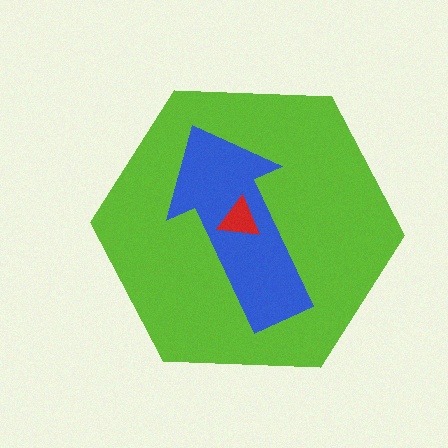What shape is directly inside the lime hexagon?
The blue arrow.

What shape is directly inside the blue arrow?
The red triangle.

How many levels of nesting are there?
3.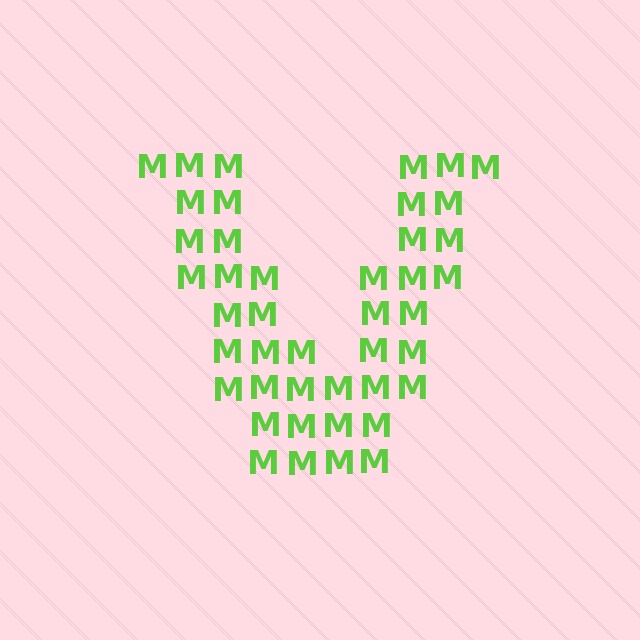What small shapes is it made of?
It is made of small letter M's.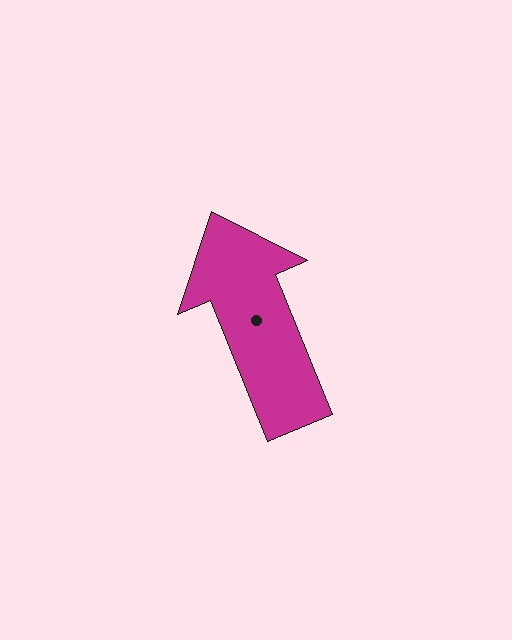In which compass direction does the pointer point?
North.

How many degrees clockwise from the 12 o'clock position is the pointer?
Approximately 338 degrees.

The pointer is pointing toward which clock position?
Roughly 11 o'clock.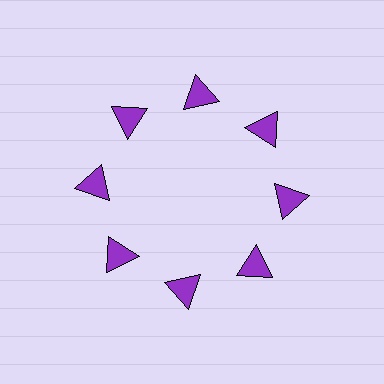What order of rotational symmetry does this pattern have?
This pattern has 8-fold rotational symmetry.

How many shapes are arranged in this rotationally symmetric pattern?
There are 8 shapes, arranged in 8 groups of 1.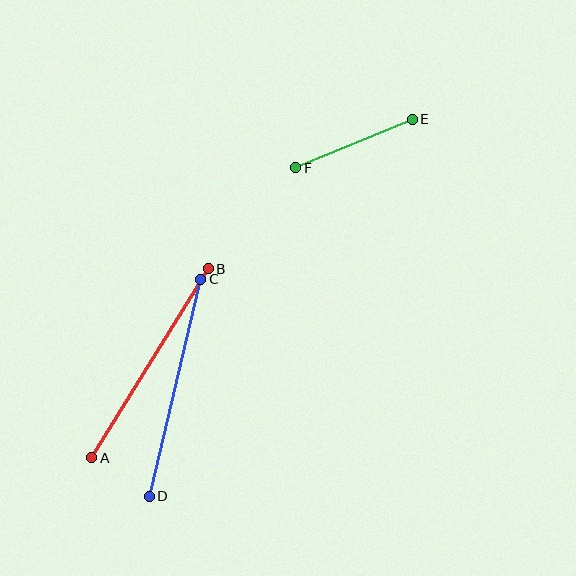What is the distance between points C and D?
The distance is approximately 223 pixels.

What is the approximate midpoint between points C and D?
The midpoint is at approximately (175, 388) pixels.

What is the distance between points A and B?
The distance is approximately 222 pixels.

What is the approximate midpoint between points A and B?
The midpoint is at approximately (150, 363) pixels.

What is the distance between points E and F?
The distance is approximately 126 pixels.